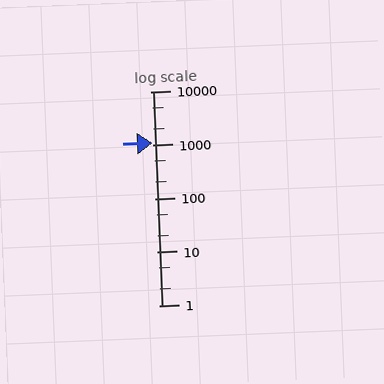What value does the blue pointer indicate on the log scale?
The pointer indicates approximately 1100.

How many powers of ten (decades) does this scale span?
The scale spans 4 decades, from 1 to 10000.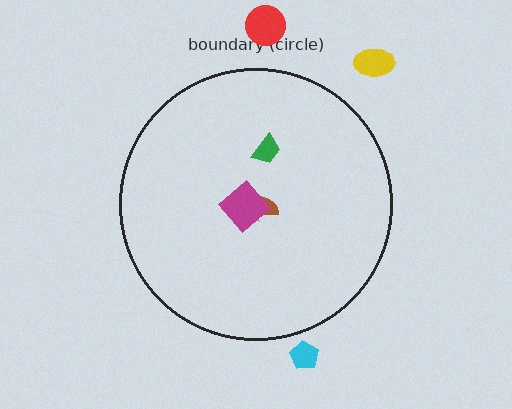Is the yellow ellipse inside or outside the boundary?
Outside.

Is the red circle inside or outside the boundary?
Outside.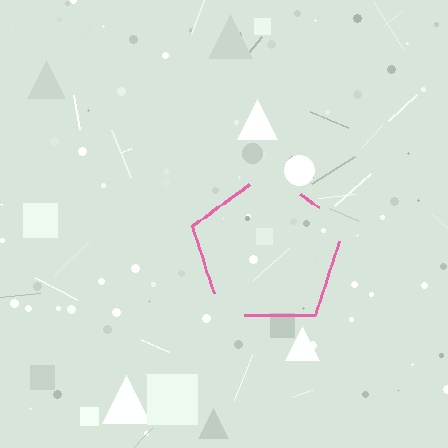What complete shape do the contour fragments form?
The contour fragments form a pentagon.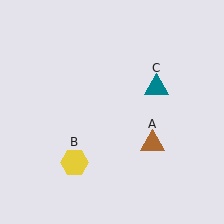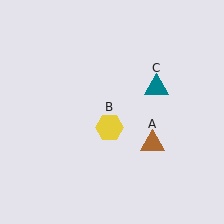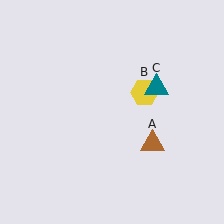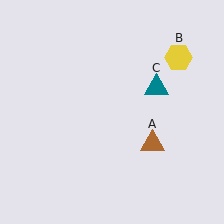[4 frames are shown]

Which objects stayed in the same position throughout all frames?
Brown triangle (object A) and teal triangle (object C) remained stationary.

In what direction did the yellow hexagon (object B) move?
The yellow hexagon (object B) moved up and to the right.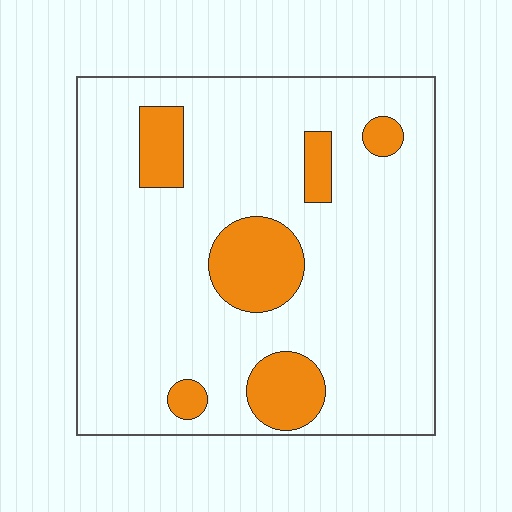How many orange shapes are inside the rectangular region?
6.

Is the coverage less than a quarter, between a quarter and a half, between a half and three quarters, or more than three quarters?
Less than a quarter.